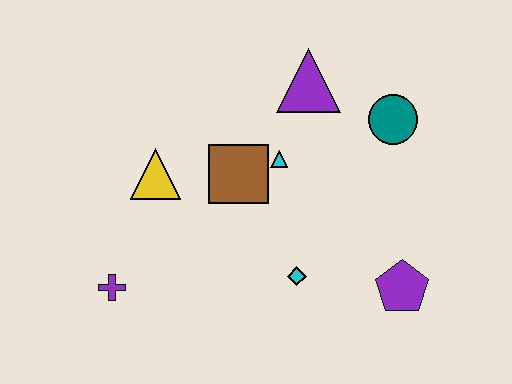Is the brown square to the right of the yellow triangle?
Yes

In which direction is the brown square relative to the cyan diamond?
The brown square is above the cyan diamond.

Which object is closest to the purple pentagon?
The cyan diamond is closest to the purple pentagon.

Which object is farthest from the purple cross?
The teal circle is farthest from the purple cross.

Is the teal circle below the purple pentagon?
No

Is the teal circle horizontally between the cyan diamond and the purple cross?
No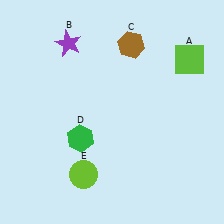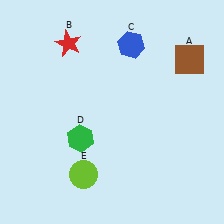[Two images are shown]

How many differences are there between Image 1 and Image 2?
There are 3 differences between the two images.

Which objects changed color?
A changed from lime to brown. B changed from purple to red. C changed from brown to blue.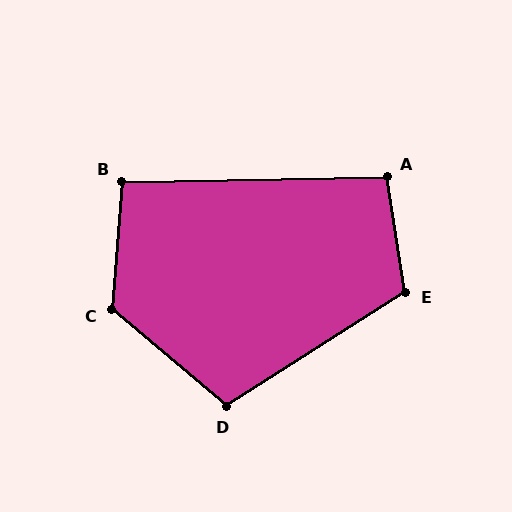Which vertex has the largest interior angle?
C, at approximately 126 degrees.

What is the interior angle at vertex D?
Approximately 107 degrees (obtuse).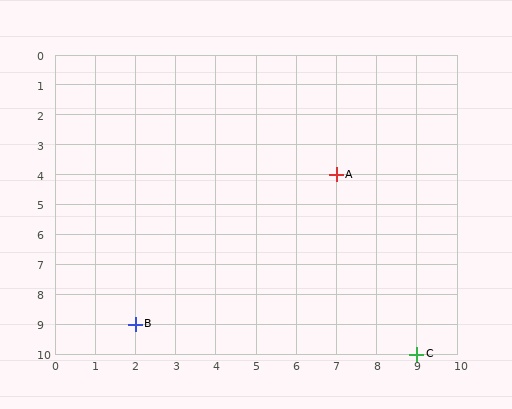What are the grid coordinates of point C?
Point C is at grid coordinates (9, 10).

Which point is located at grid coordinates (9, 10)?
Point C is at (9, 10).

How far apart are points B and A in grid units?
Points B and A are 5 columns and 5 rows apart (about 7.1 grid units diagonally).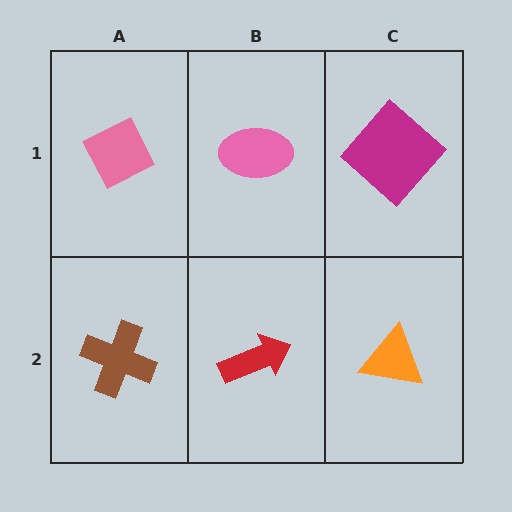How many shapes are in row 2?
3 shapes.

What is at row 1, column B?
A pink ellipse.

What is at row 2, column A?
A brown cross.